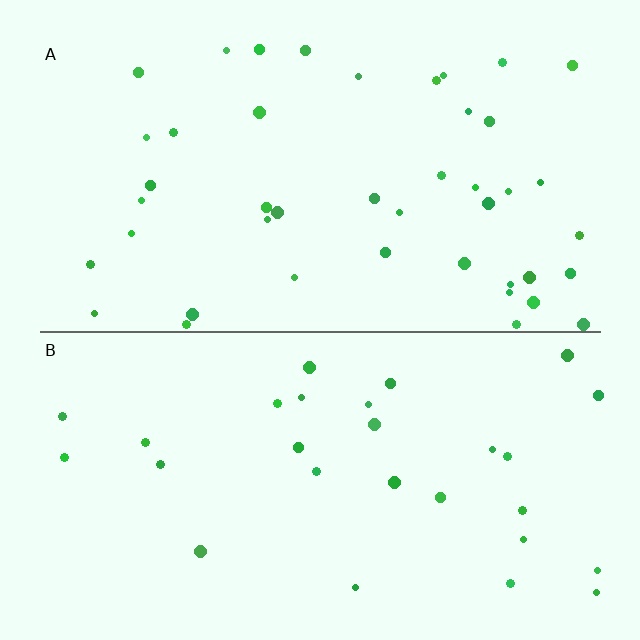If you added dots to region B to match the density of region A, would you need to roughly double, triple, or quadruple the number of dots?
Approximately double.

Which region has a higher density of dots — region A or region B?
A (the top).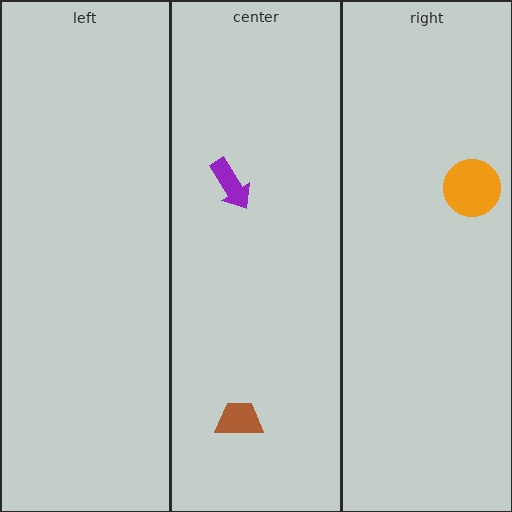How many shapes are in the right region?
1.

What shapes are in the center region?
The brown trapezoid, the purple arrow.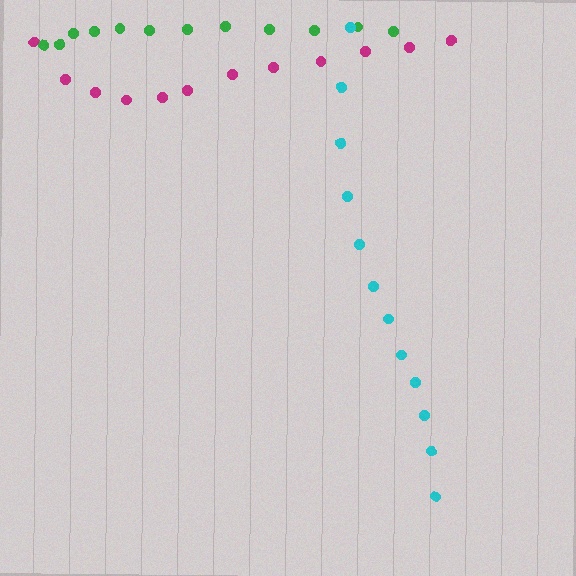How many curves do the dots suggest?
There are 3 distinct paths.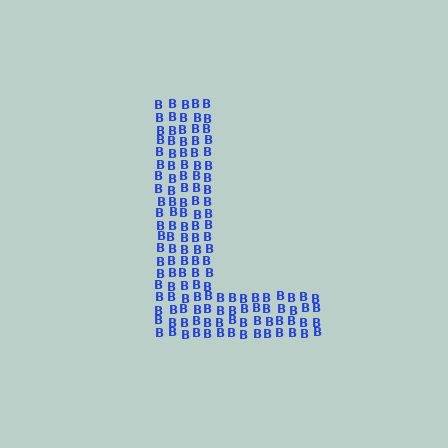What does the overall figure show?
The overall figure shows the letter L.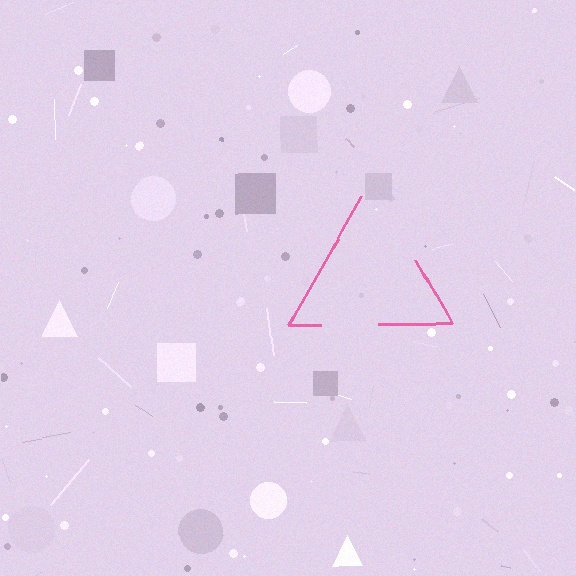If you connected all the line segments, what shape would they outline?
They would outline a triangle.